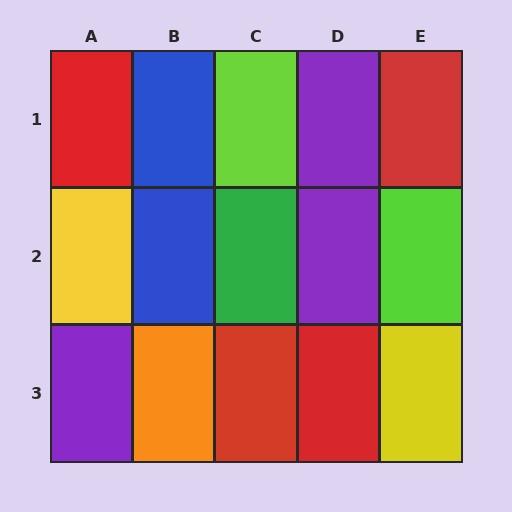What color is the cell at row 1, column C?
Lime.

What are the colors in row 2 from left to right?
Yellow, blue, green, purple, lime.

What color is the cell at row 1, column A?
Red.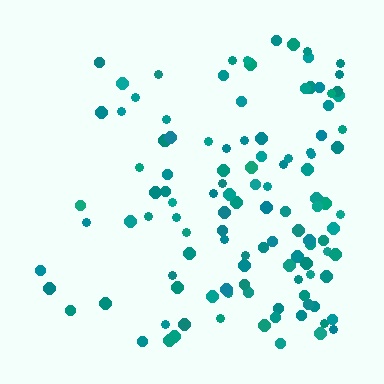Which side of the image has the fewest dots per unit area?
The left.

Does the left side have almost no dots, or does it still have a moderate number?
Still a moderate number, just noticeably fewer than the right.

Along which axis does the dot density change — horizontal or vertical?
Horizontal.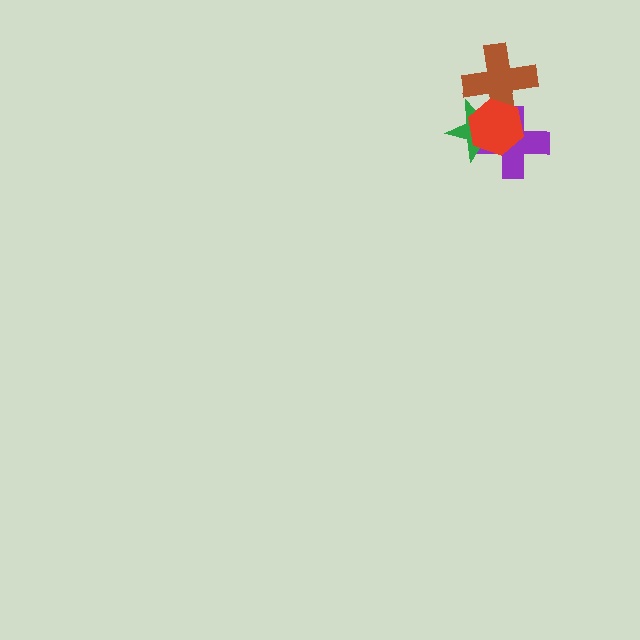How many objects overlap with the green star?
3 objects overlap with the green star.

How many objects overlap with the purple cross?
3 objects overlap with the purple cross.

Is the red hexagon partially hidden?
No, no other shape covers it.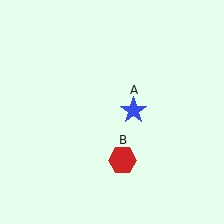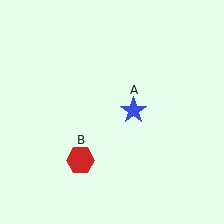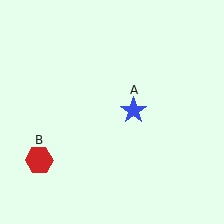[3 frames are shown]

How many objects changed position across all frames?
1 object changed position: red hexagon (object B).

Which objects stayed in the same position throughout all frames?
Blue star (object A) remained stationary.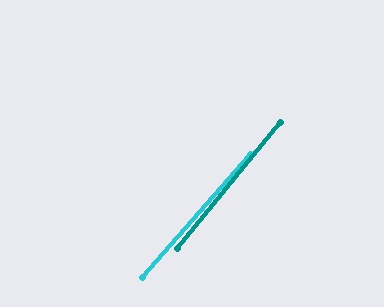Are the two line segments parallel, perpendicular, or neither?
Parallel — their directions differ by only 1.7°.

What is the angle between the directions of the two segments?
Approximately 2 degrees.